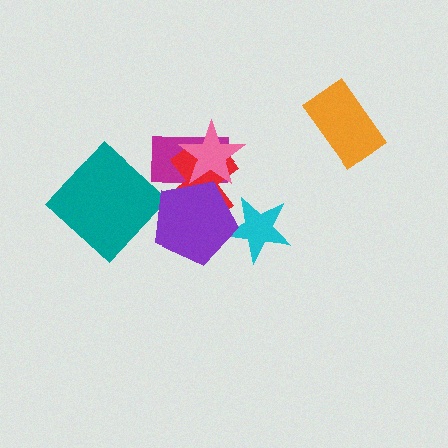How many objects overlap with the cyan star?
1 object overlaps with the cyan star.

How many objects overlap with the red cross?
3 objects overlap with the red cross.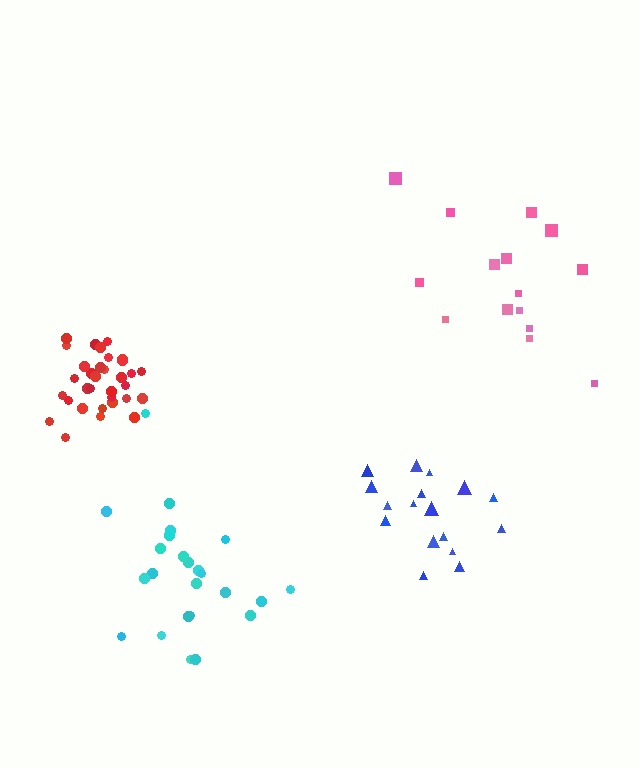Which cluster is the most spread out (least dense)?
Pink.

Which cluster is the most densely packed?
Red.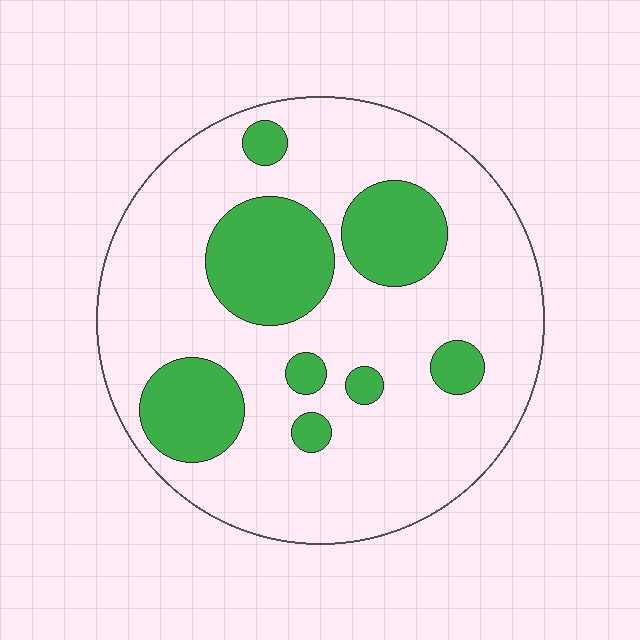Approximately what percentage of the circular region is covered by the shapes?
Approximately 25%.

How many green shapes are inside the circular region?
8.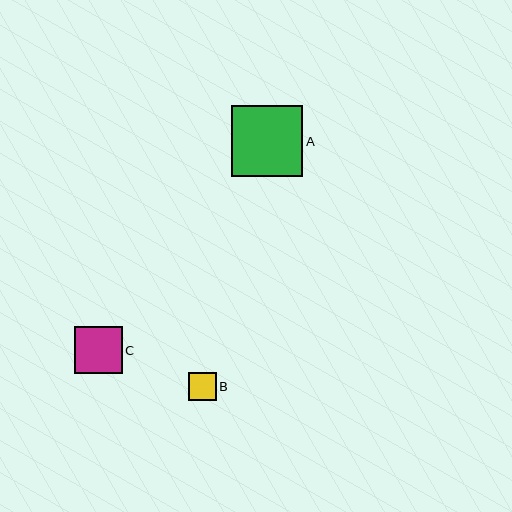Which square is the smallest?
Square B is the smallest with a size of approximately 28 pixels.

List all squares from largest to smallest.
From largest to smallest: A, C, B.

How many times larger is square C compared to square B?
Square C is approximately 1.7 times the size of square B.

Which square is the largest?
Square A is the largest with a size of approximately 71 pixels.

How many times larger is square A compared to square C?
Square A is approximately 1.5 times the size of square C.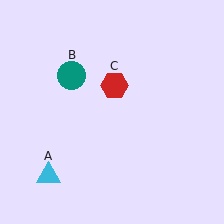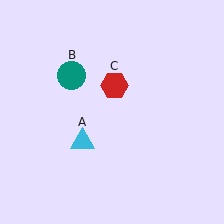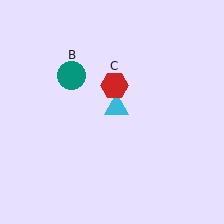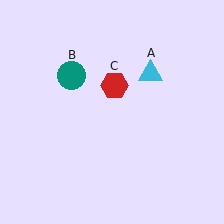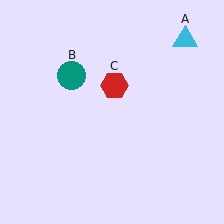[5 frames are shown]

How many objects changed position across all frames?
1 object changed position: cyan triangle (object A).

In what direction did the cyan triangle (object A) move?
The cyan triangle (object A) moved up and to the right.